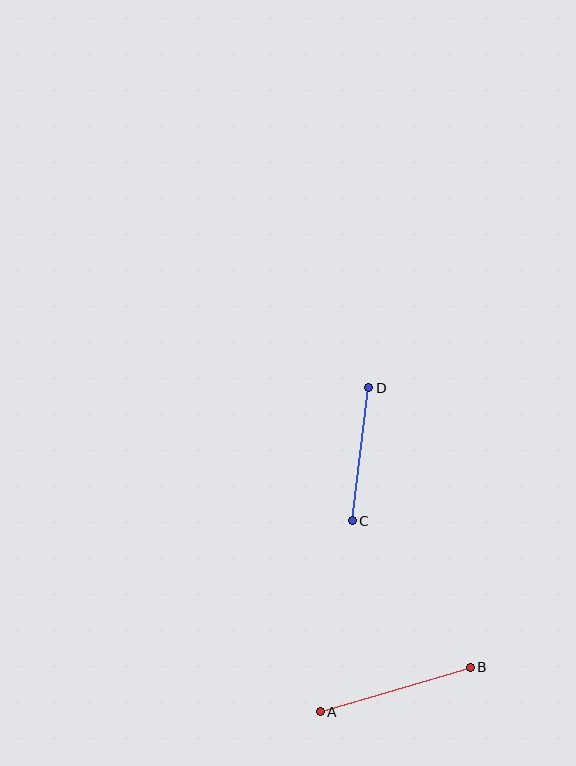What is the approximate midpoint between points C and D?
The midpoint is at approximately (360, 454) pixels.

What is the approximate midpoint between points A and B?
The midpoint is at approximately (395, 690) pixels.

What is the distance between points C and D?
The distance is approximately 134 pixels.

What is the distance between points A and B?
The distance is approximately 156 pixels.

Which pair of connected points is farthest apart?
Points A and B are farthest apart.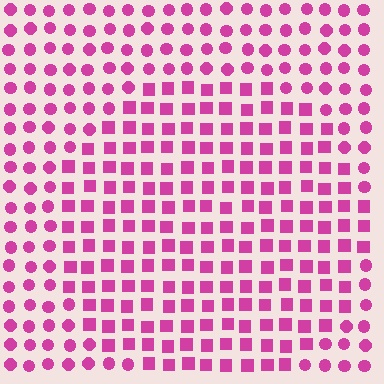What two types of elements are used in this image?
The image uses squares inside the circle region and circles outside it.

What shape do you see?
I see a circle.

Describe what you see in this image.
The image is filled with small magenta elements arranged in a uniform grid. A circle-shaped region contains squares, while the surrounding area contains circles. The boundary is defined purely by the change in element shape.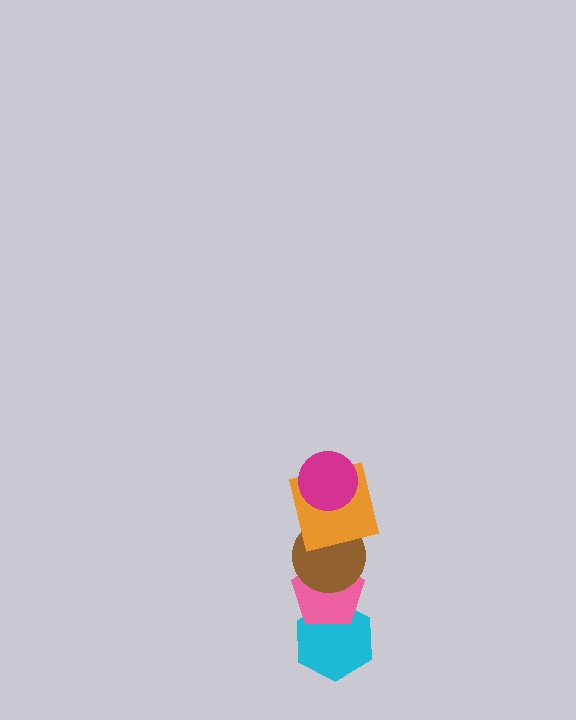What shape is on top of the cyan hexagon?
The pink pentagon is on top of the cyan hexagon.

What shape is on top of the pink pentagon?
The brown circle is on top of the pink pentagon.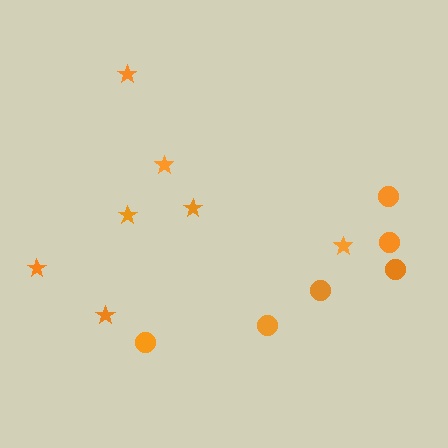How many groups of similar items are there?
There are 2 groups: one group of circles (6) and one group of stars (7).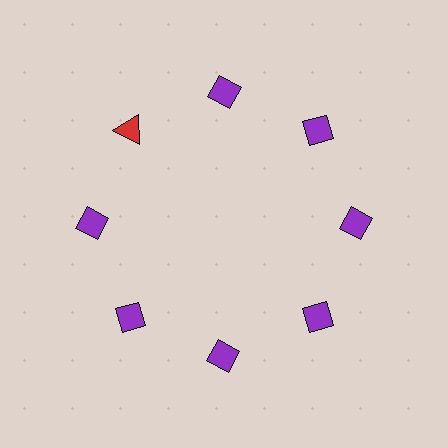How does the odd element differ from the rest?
It differs in both color (red instead of purple) and shape (triangle instead of diamond).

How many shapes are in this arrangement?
There are 8 shapes arranged in a ring pattern.